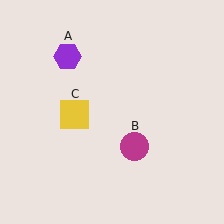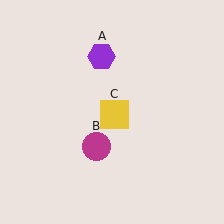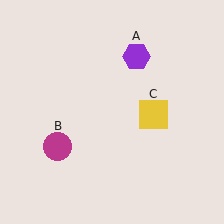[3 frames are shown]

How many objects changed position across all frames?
3 objects changed position: purple hexagon (object A), magenta circle (object B), yellow square (object C).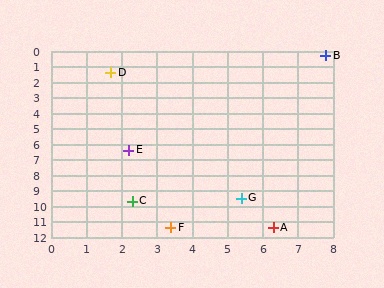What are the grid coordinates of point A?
Point A is at approximately (6.3, 11.4).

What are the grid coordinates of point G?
Point G is at approximately (5.4, 9.5).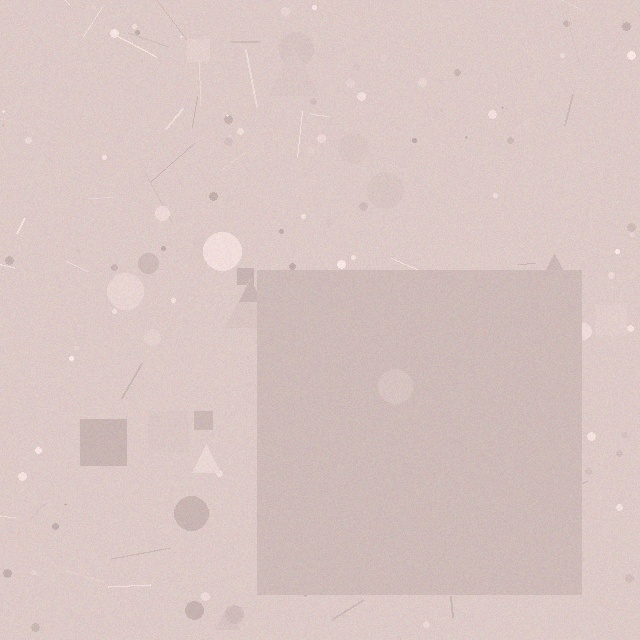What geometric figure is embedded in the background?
A square is embedded in the background.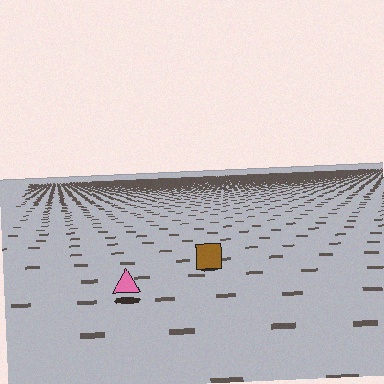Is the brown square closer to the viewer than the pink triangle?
No. The pink triangle is closer — you can tell from the texture gradient: the ground texture is coarser near it.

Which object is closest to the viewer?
The pink triangle is closest. The texture marks near it are larger and more spread out.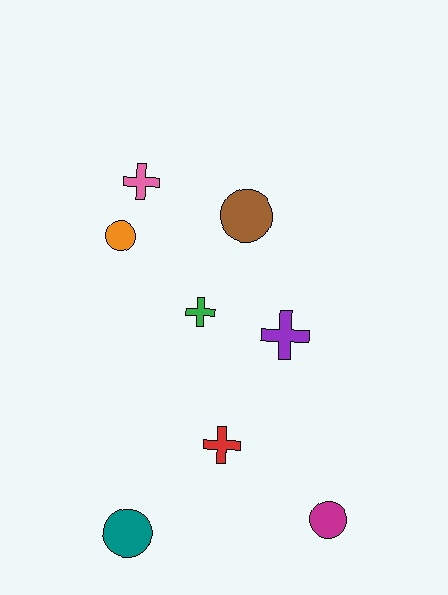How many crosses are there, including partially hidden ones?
There are 4 crosses.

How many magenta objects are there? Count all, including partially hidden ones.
There is 1 magenta object.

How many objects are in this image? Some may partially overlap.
There are 8 objects.